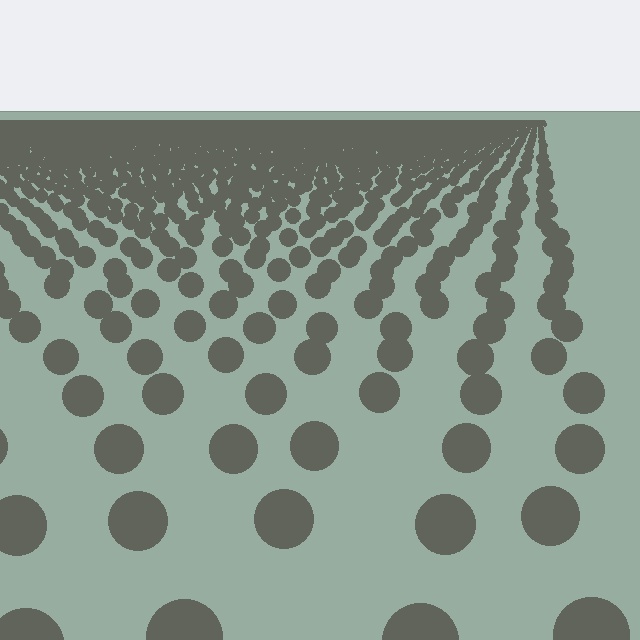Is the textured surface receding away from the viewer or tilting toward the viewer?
The surface is receding away from the viewer. Texture elements get smaller and denser toward the top.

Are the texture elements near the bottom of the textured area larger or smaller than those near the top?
Larger. Near the bottom, elements are closer to the viewer and appear at a bigger on-screen size.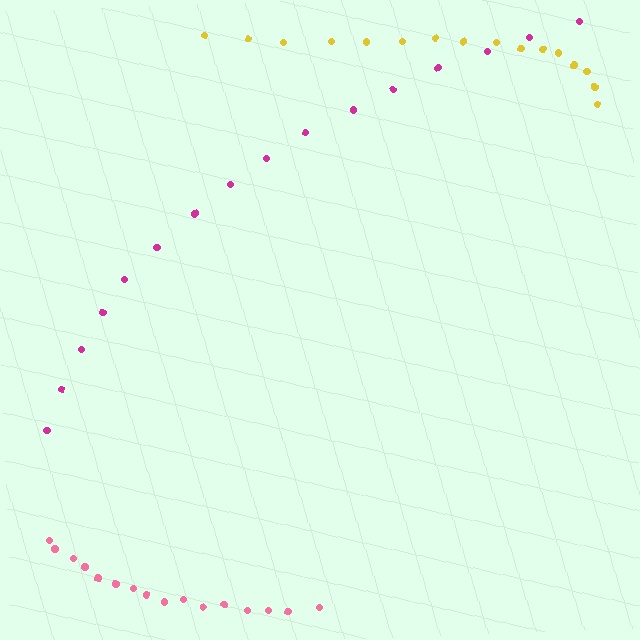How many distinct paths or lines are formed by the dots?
There are 3 distinct paths.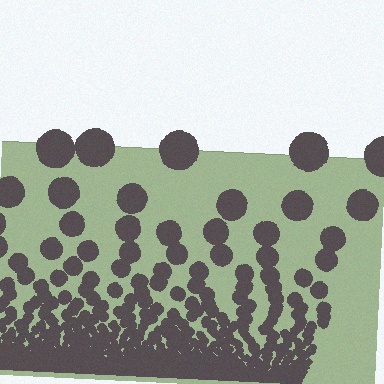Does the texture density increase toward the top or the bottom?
Density increases toward the bottom.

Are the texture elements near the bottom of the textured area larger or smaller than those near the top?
Smaller. The gradient is inverted — elements near the bottom are smaller and denser.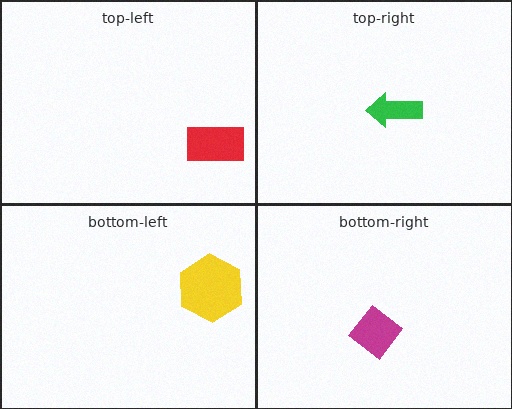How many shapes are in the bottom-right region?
1.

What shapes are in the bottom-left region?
The yellow hexagon.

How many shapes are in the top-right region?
1.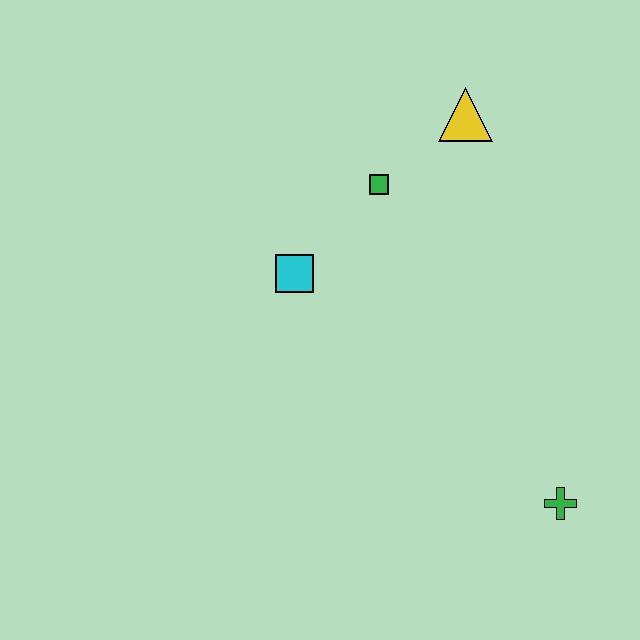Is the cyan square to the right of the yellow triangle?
No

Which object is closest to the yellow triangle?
The green square is closest to the yellow triangle.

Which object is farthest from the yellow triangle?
The green cross is farthest from the yellow triangle.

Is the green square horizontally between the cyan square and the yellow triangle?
Yes